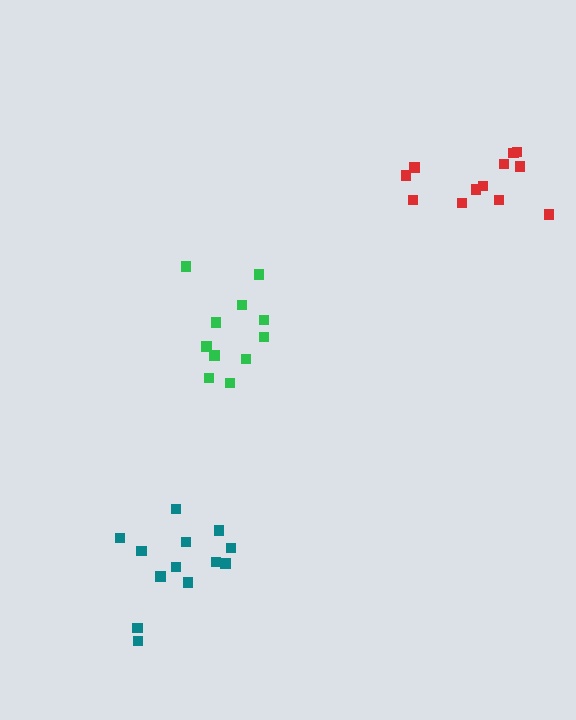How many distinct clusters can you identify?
There are 3 distinct clusters.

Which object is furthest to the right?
The red cluster is rightmost.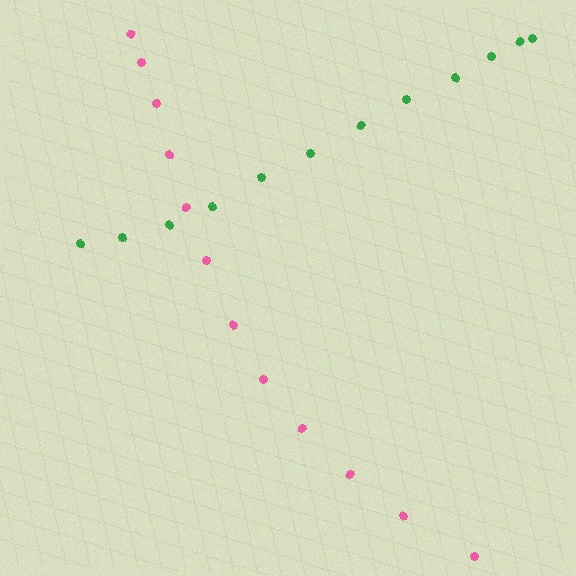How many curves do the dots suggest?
There are 2 distinct paths.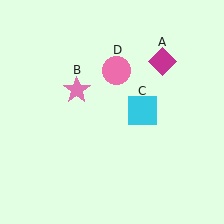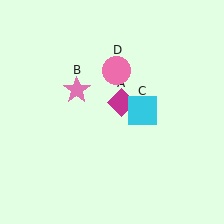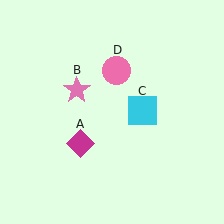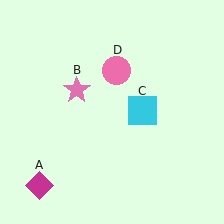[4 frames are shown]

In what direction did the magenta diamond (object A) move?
The magenta diamond (object A) moved down and to the left.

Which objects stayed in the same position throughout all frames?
Pink star (object B) and cyan square (object C) and pink circle (object D) remained stationary.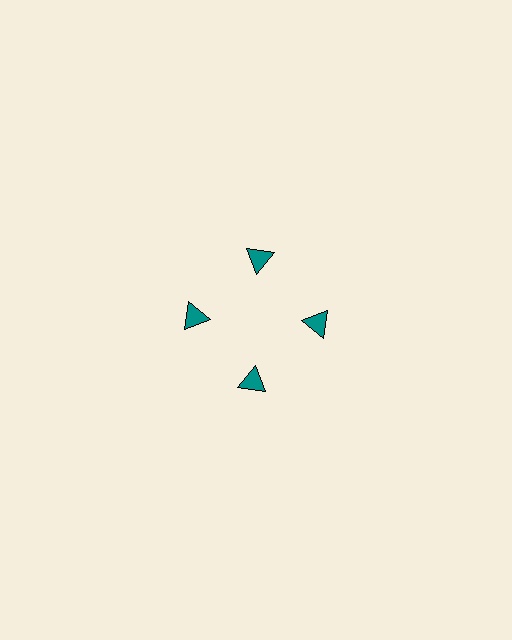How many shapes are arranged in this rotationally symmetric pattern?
There are 4 shapes, arranged in 4 groups of 1.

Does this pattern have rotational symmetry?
Yes, this pattern has 4-fold rotational symmetry. It looks the same after rotating 90 degrees around the center.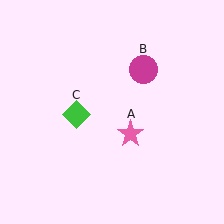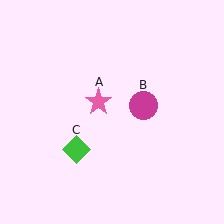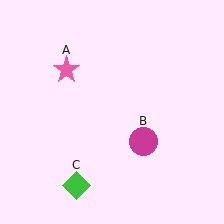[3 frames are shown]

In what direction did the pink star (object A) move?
The pink star (object A) moved up and to the left.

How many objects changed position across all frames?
3 objects changed position: pink star (object A), magenta circle (object B), green diamond (object C).